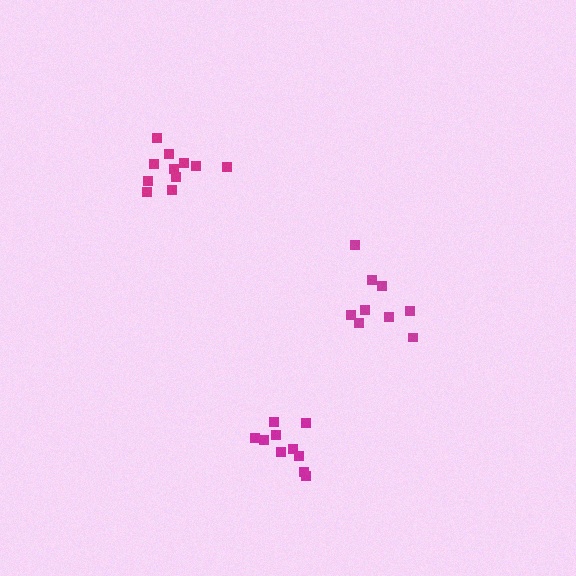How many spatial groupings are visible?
There are 3 spatial groupings.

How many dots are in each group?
Group 1: 9 dots, Group 2: 11 dots, Group 3: 10 dots (30 total).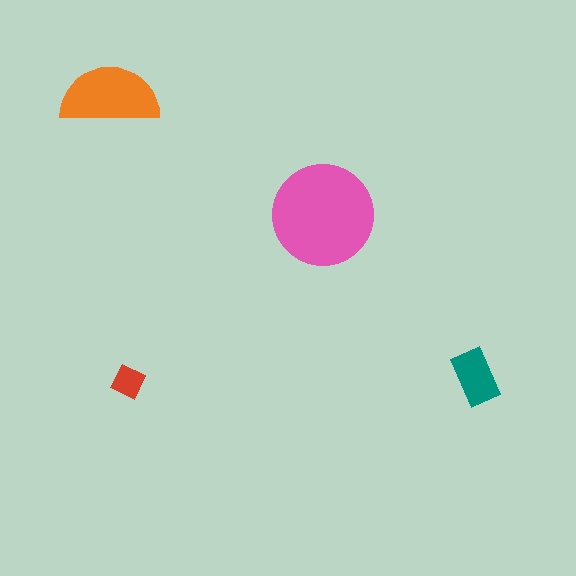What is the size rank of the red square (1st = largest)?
4th.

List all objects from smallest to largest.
The red square, the teal rectangle, the orange semicircle, the pink circle.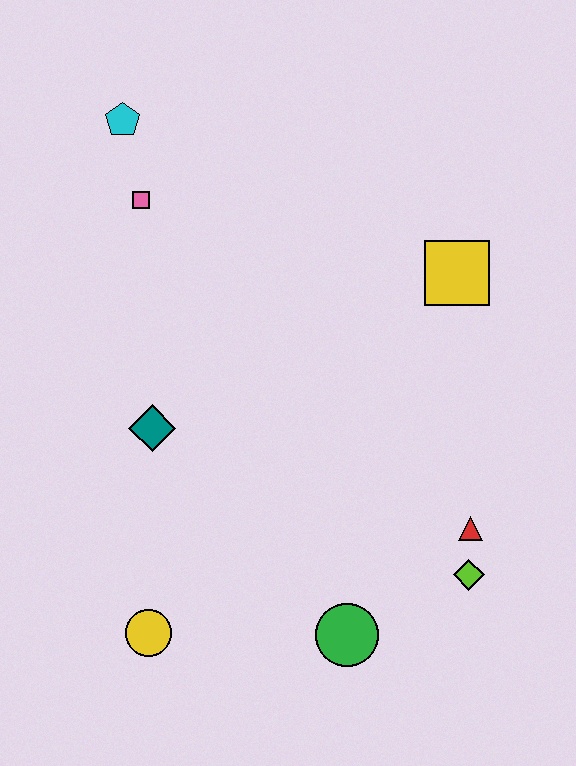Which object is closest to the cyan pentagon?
The pink square is closest to the cyan pentagon.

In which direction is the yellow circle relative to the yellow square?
The yellow circle is below the yellow square.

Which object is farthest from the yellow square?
The yellow circle is farthest from the yellow square.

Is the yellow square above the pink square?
No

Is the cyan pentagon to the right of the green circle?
No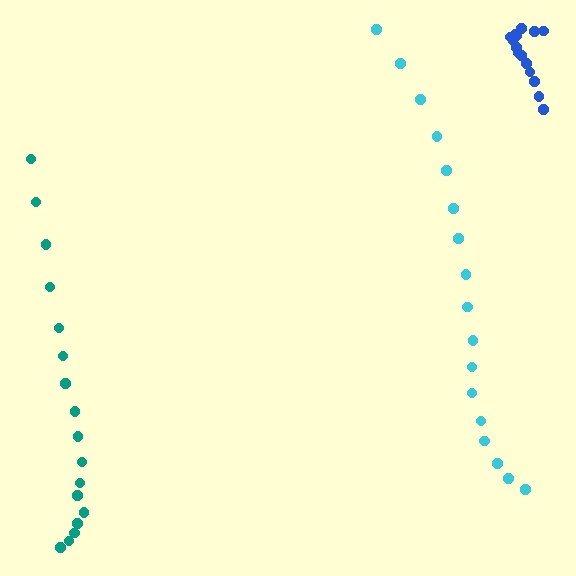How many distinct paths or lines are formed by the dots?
There are 3 distinct paths.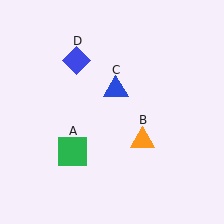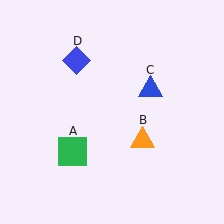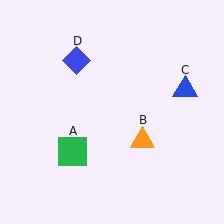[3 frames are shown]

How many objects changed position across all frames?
1 object changed position: blue triangle (object C).